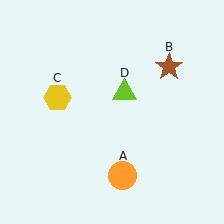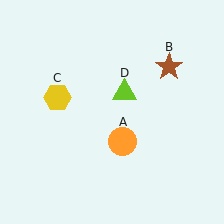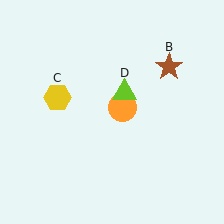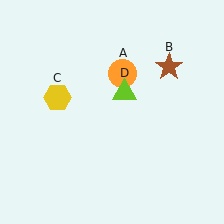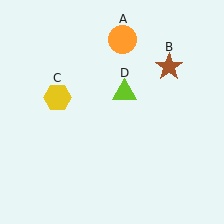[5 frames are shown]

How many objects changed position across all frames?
1 object changed position: orange circle (object A).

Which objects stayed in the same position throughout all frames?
Brown star (object B) and yellow hexagon (object C) and lime triangle (object D) remained stationary.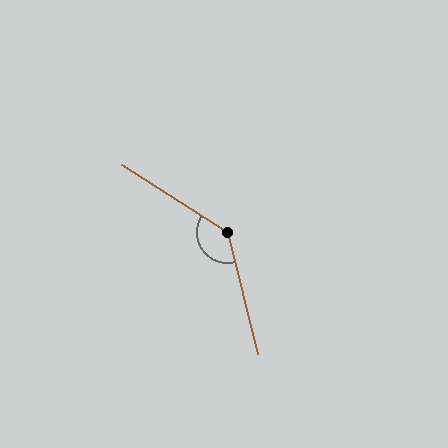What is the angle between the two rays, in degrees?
Approximately 136 degrees.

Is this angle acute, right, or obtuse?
It is obtuse.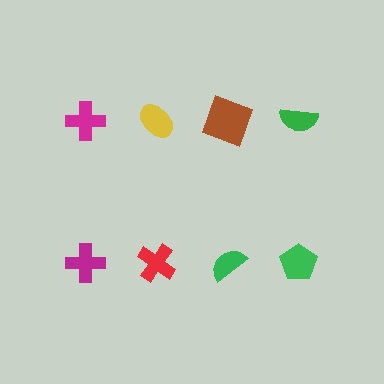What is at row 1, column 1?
A magenta cross.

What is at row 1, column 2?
A yellow ellipse.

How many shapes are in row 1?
4 shapes.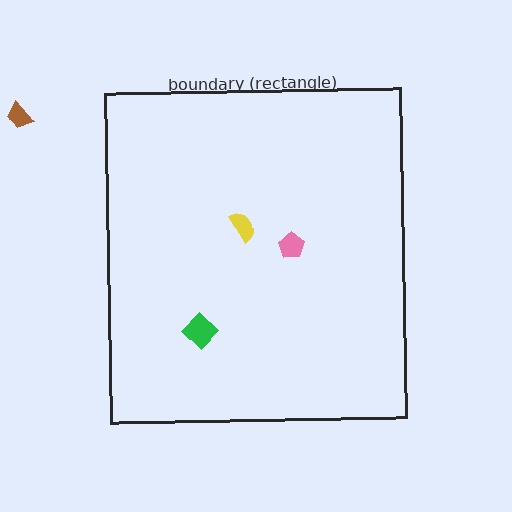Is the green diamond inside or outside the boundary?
Inside.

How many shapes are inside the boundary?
3 inside, 1 outside.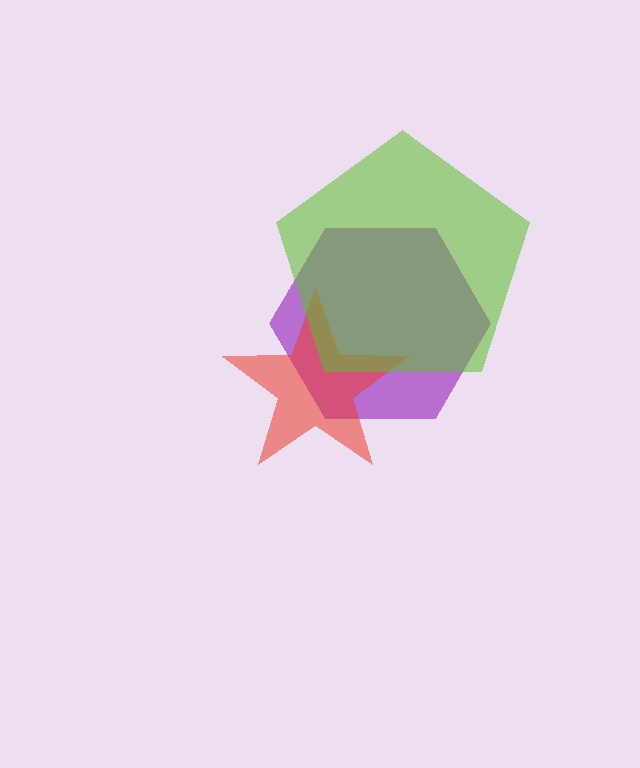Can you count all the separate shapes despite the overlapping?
Yes, there are 3 separate shapes.